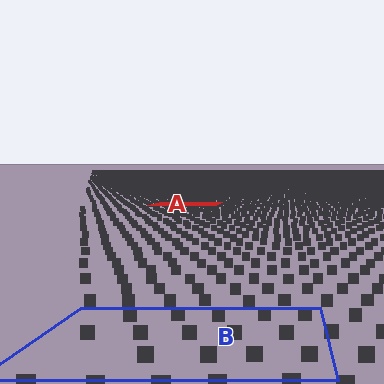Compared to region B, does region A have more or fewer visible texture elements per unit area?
Region A has more texture elements per unit area — they are packed more densely because it is farther away.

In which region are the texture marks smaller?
The texture marks are smaller in region A, because it is farther away.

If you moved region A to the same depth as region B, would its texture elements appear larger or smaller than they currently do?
They would appear larger. At a closer depth, the same texture elements are projected at a bigger on-screen size.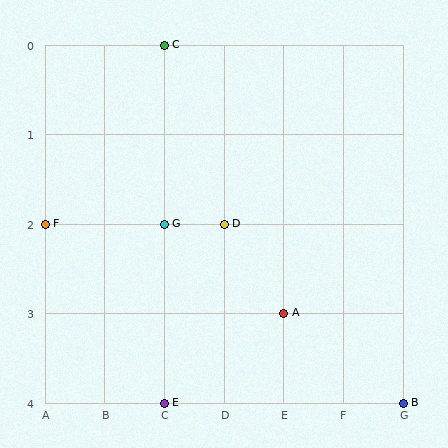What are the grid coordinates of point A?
Point A is at grid coordinates (E, 3).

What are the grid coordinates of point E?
Point E is at grid coordinates (C, 4).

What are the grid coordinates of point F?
Point F is at grid coordinates (A, 2).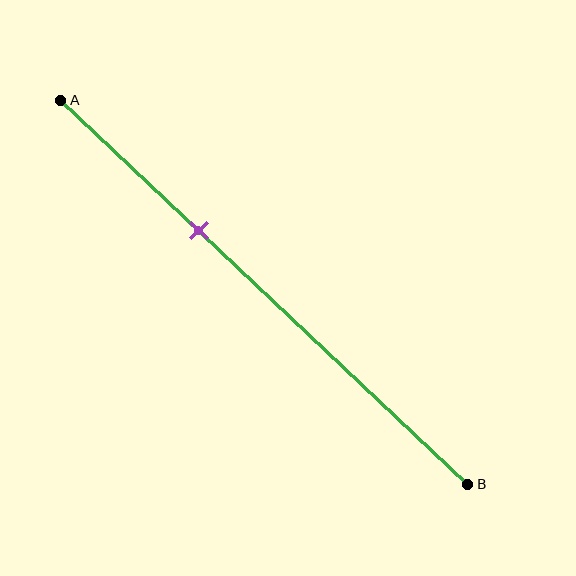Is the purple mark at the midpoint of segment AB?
No, the mark is at about 35% from A, not at the 50% midpoint.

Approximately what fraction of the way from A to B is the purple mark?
The purple mark is approximately 35% of the way from A to B.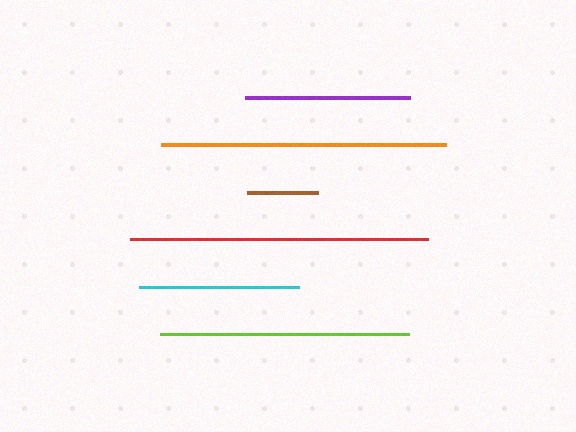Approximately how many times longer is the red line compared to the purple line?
The red line is approximately 1.8 times the length of the purple line.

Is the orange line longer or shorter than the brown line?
The orange line is longer than the brown line.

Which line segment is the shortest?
The brown line is the shortest at approximately 71 pixels.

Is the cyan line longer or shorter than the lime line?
The lime line is longer than the cyan line.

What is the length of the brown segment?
The brown segment is approximately 71 pixels long.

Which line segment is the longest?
The red line is the longest at approximately 298 pixels.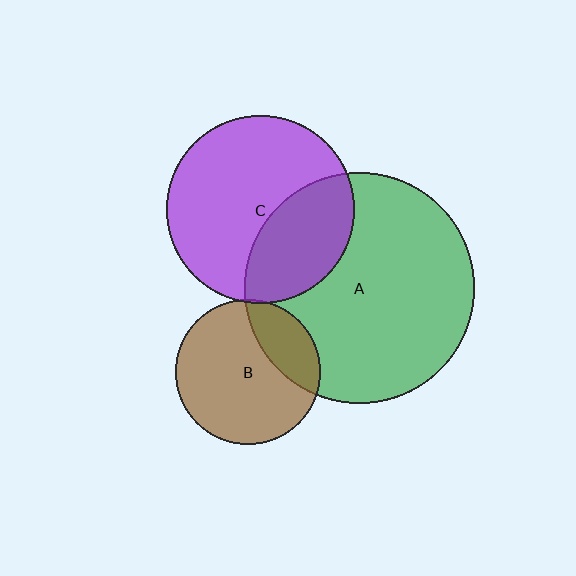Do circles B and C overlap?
Yes.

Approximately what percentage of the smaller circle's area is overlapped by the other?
Approximately 5%.